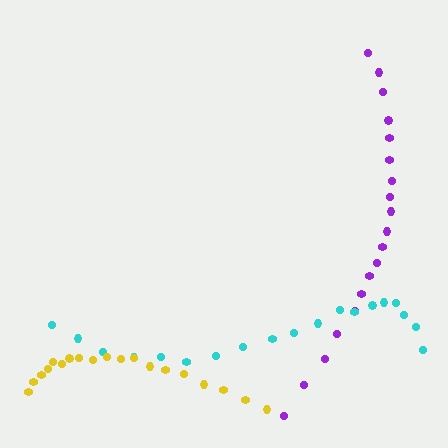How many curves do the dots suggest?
There are 3 distinct paths.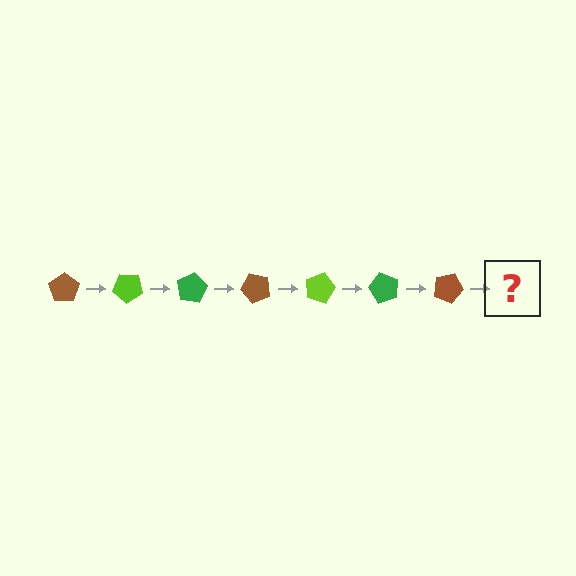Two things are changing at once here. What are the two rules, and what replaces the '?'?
The two rules are that it rotates 40 degrees each step and the color cycles through brown, lime, and green. The '?' should be a lime pentagon, rotated 280 degrees from the start.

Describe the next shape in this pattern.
It should be a lime pentagon, rotated 280 degrees from the start.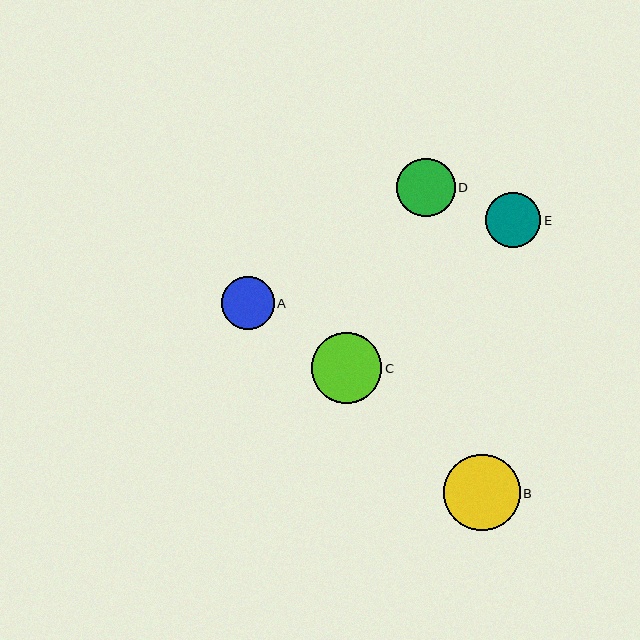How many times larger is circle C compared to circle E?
Circle C is approximately 1.3 times the size of circle E.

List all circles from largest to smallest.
From largest to smallest: B, C, D, E, A.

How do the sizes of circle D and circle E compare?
Circle D and circle E are approximately the same size.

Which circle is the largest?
Circle B is the largest with a size of approximately 76 pixels.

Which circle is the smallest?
Circle A is the smallest with a size of approximately 53 pixels.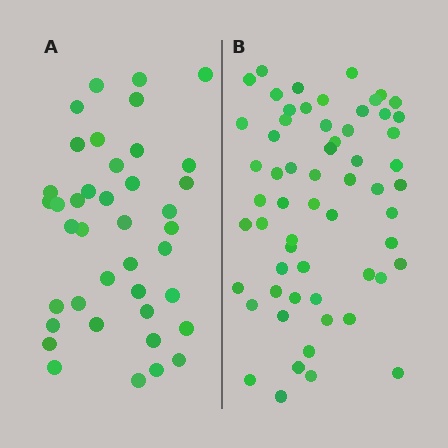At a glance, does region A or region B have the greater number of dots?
Region B (the right region) has more dots.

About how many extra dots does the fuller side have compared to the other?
Region B has approximately 20 more dots than region A.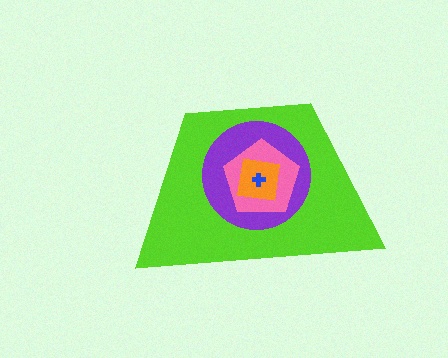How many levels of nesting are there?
5.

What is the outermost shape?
The lime trapezoid.